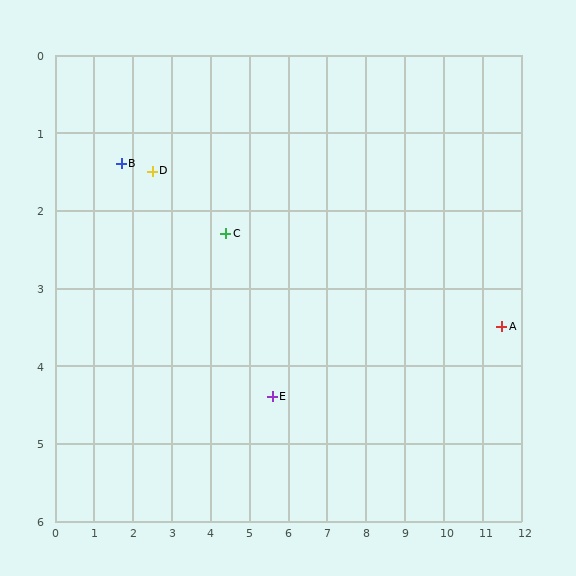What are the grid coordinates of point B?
Point B is at approximately (1.7, 1.4).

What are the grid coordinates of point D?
Point D is at approximately (2.5, 1.5).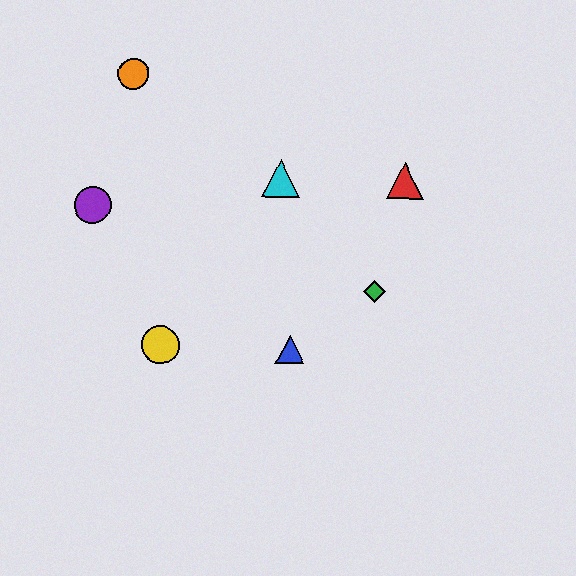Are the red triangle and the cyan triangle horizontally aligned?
Yes, both are at y≈181.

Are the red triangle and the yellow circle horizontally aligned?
No, the red triangle is at y≈181 and the yellow circle is at y≈345.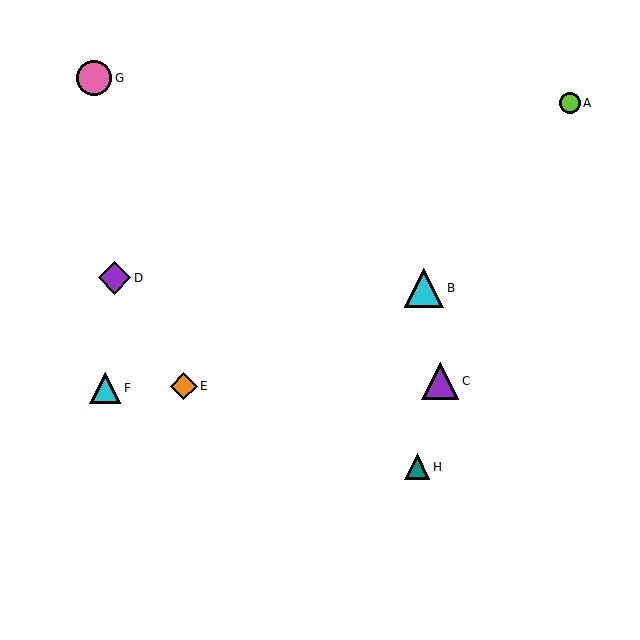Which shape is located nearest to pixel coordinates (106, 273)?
The purple diamond (labeled D) at (115, 278) is nearest to that location.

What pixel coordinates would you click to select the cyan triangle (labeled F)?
Click at (105, 388) to select the cyan triangle F.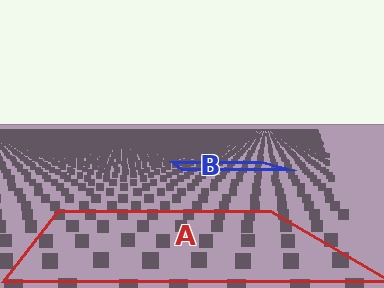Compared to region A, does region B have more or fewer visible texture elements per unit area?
Region B has more texture elements per unit area — they are packed more densely because it is farther away.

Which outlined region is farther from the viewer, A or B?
Region B is farther from the viewer — the texture elements inside it appear smaller and more densely packed.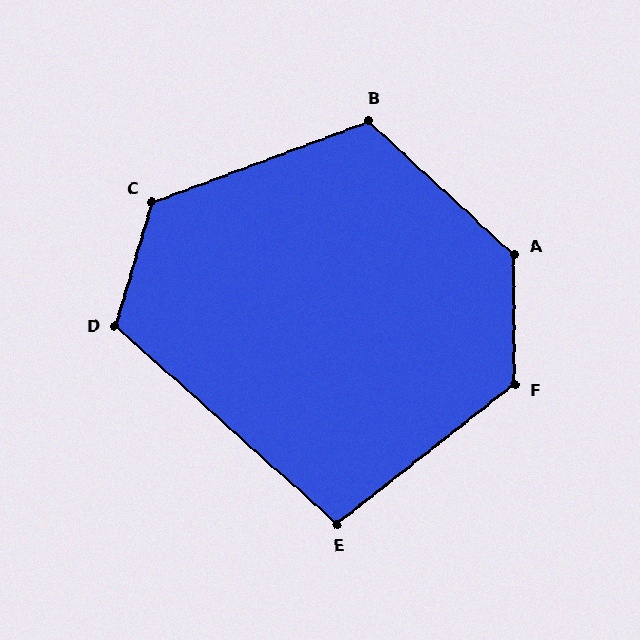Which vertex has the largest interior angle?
A, at approximately 133 degrees.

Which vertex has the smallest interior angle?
E, at approximately 100 degrees.